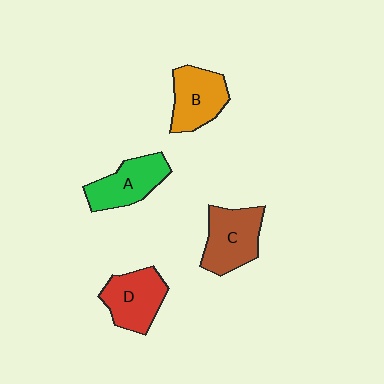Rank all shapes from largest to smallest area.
From largest to smallest: C (brown), D (red), B (orange), A (green).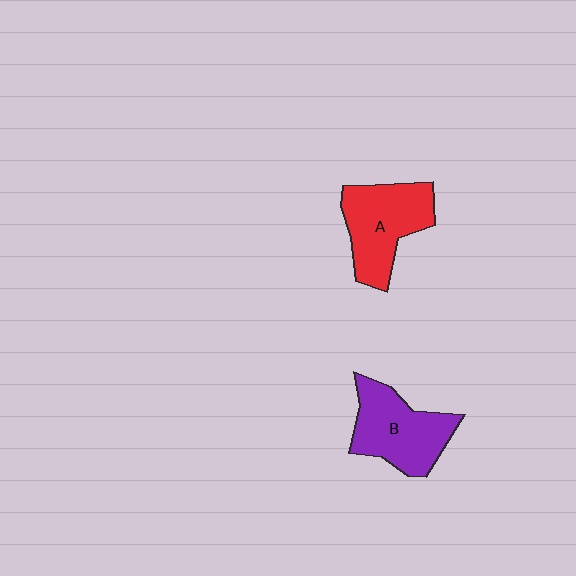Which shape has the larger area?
Shape B (purple).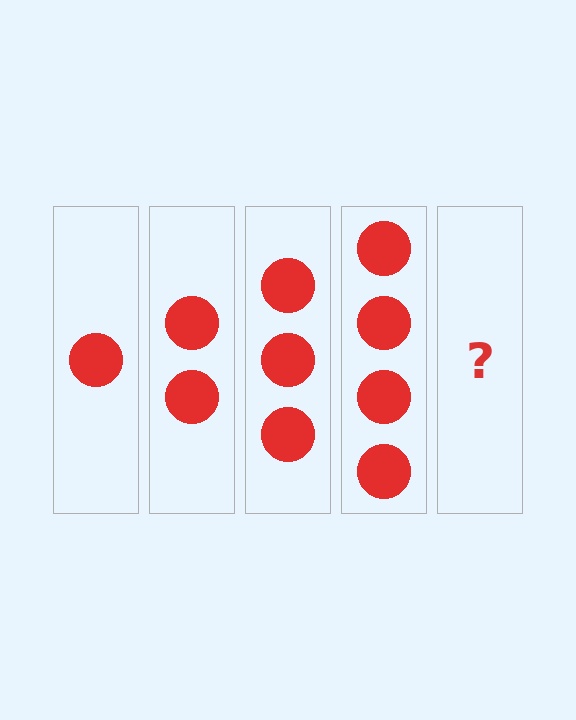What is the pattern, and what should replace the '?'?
The pattern is that each step adds one more circle. The '?' should be 5 circles.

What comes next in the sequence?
The next element should be 5 circles.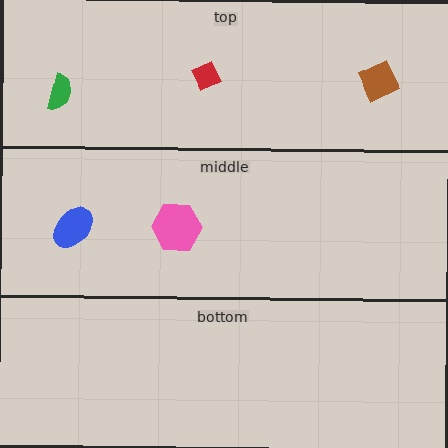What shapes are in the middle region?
The pink hexagon, the blue ellipse.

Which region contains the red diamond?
The top region.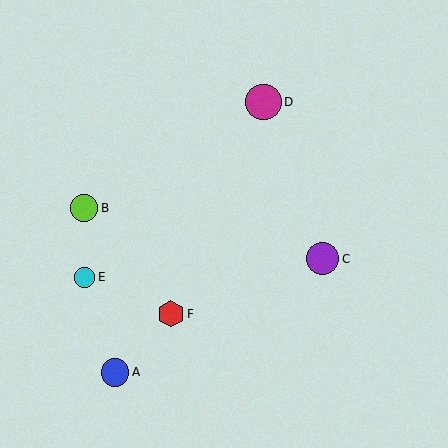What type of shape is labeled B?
Shape B is a lime circle.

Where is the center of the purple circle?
The center of the purple circle is at (323, 259).